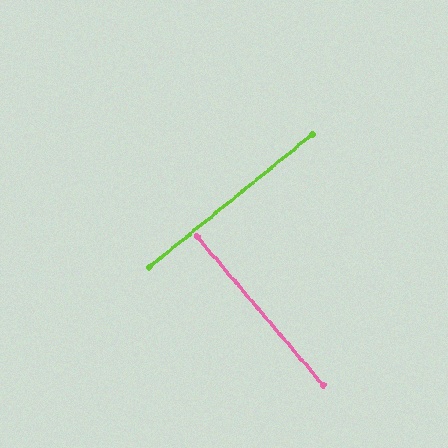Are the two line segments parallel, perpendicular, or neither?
Perpendicular — they meet at approximately 89°.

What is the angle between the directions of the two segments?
Approximately 89 degrees.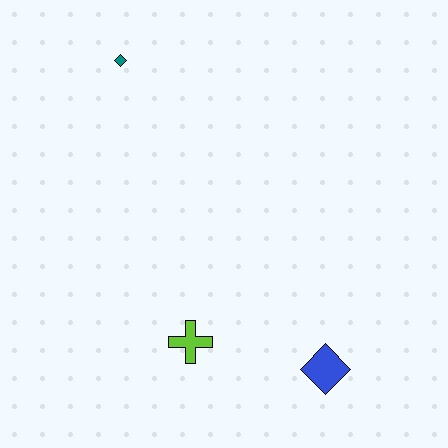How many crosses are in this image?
There is 1 cross.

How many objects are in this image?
There are 3 objects.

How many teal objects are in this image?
There is 1 teal object.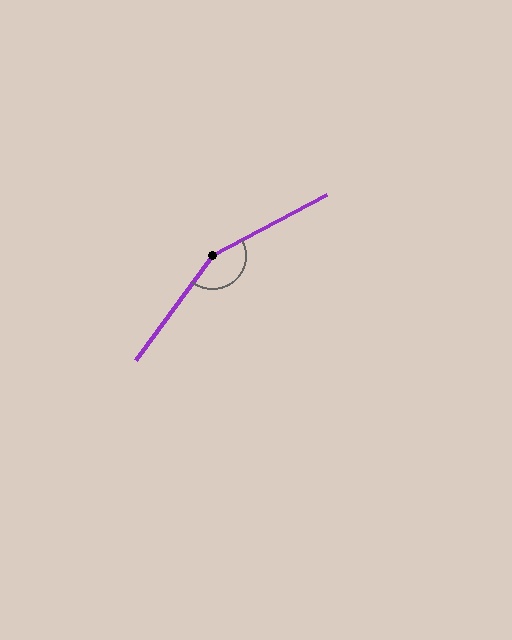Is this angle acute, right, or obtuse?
It is obtuse.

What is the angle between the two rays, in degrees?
Approximately 155 degrees.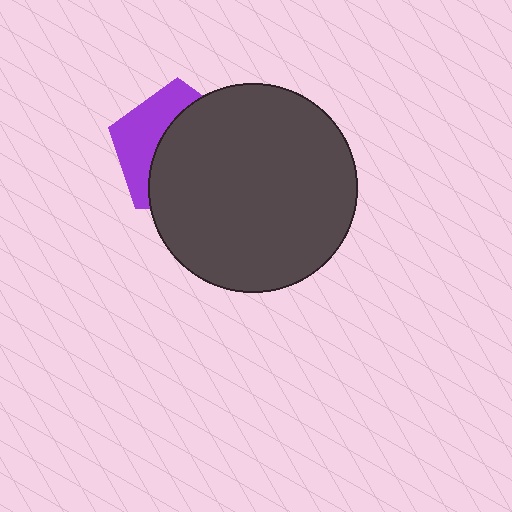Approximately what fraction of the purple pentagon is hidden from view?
Roughly 63% of the purple pentagon is hidden behind the dark gray circle.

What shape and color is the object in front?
The object in front is a dark gray circle.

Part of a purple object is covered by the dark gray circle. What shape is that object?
It is a pentagon.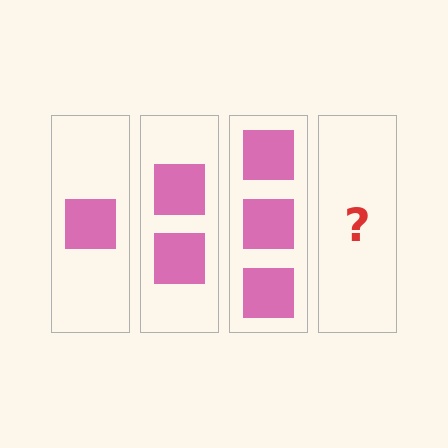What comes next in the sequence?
The next element should be 4 squares.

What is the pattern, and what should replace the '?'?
The pattern is that each step adds one more square. The '?' should be 4 squares.